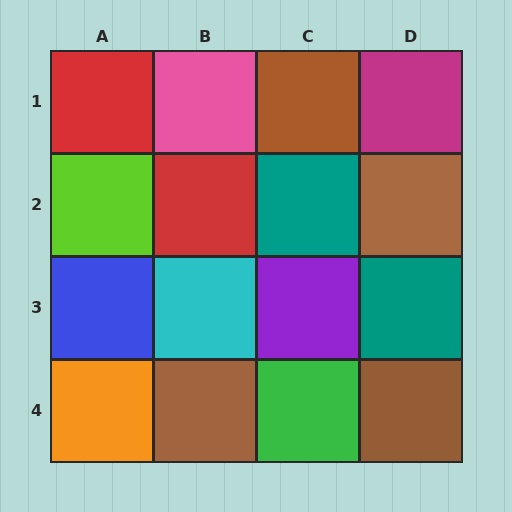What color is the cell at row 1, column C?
Brown.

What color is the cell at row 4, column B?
Brown.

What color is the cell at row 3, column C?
Purple.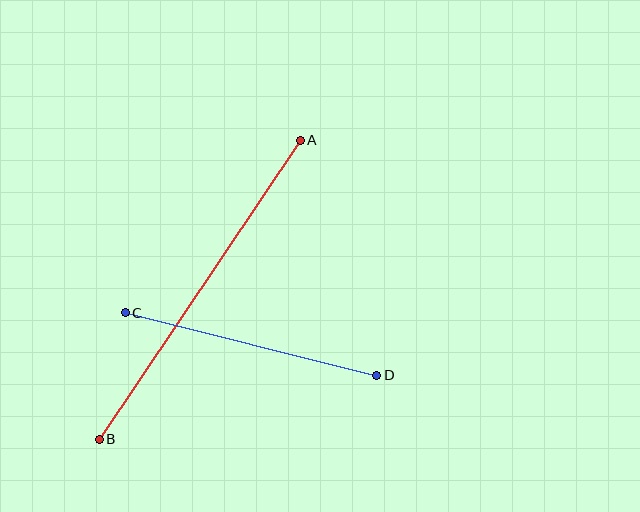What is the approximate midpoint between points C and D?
The midpoint is at approximately (251, 344) pixels.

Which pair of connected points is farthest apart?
Points A and B are farthest apart.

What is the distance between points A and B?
The distance is approximately 361 pixels.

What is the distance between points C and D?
The distance is approximately 259 pixels.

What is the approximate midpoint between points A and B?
The midpoint is at approximately (200, 290) pixels.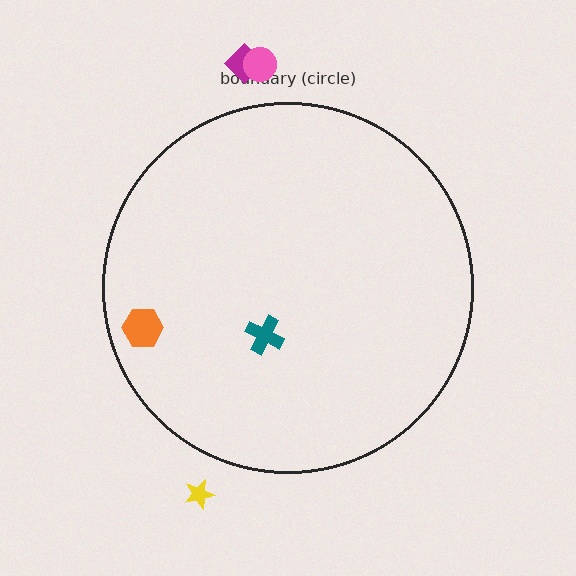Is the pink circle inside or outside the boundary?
Outside.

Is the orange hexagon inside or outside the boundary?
Inside.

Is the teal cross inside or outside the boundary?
Inside.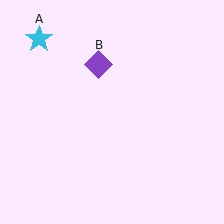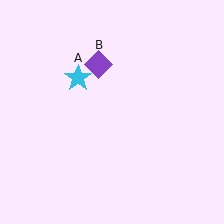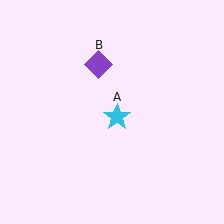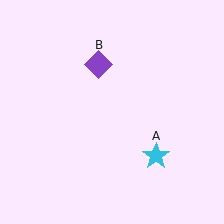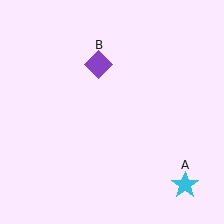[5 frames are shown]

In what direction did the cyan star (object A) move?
The cyan star (object A) moved down and to the right.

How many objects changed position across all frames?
1 object changed position: cyan star (object A).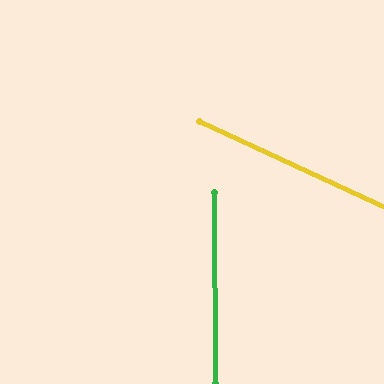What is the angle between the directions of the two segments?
Approximately 65 degrees.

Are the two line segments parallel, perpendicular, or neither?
Neither parallel nor perpendicular — they differ by about 65°.